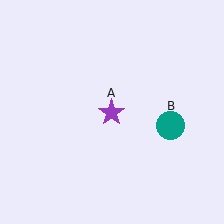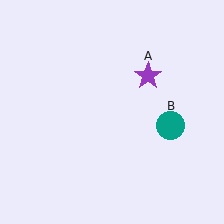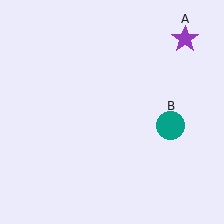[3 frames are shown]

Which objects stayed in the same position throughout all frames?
Teal circle (object B) remained stationary.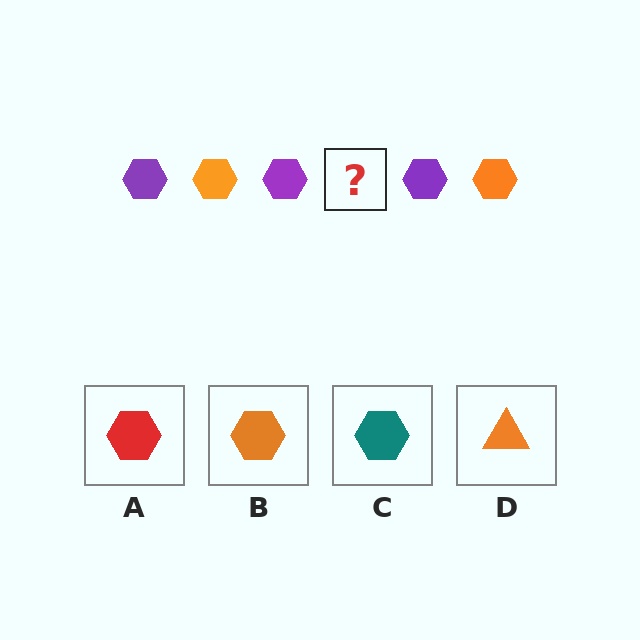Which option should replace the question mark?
Option B.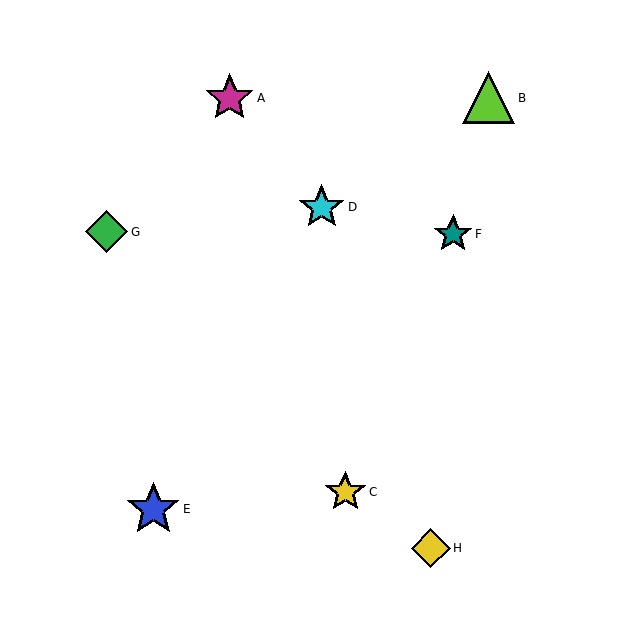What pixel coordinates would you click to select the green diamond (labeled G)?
Click at (107, 232) to select the green diamond G.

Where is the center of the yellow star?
The center of the yellow star is at (345, 492).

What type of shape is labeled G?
Shape G is a green diamond.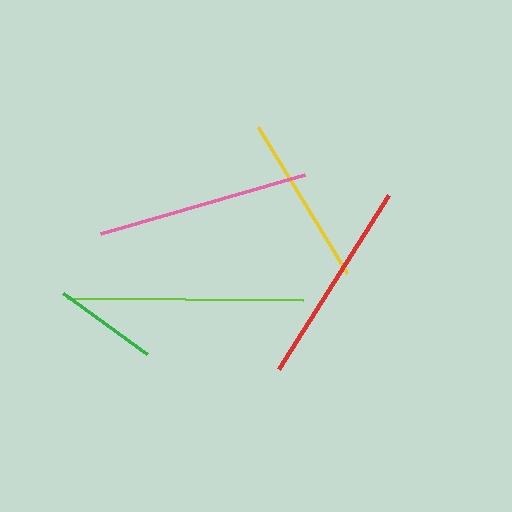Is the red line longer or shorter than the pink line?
The pink line is longer than the red line.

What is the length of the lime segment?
The lime segment is approximately 237 pixels long.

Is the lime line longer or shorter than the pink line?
The lime line is longer than the pink line.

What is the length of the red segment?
The red segment is approximately 206 pixels long.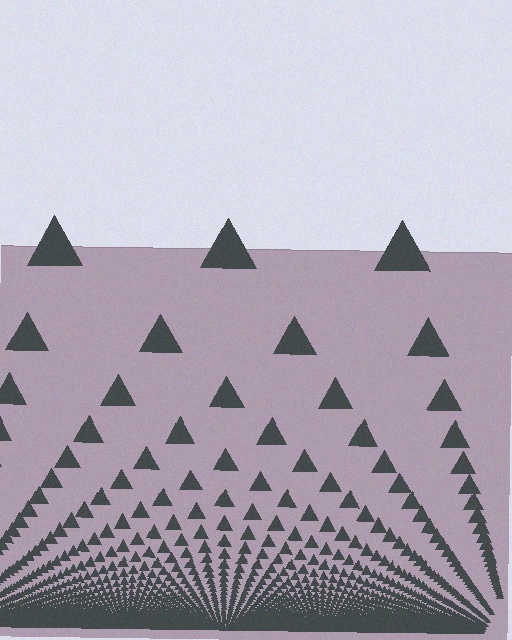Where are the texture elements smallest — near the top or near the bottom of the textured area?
Near the bottom.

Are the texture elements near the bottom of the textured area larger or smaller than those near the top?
Smaller. The gradient is inverted — elements near the bottom are smaller and denser.